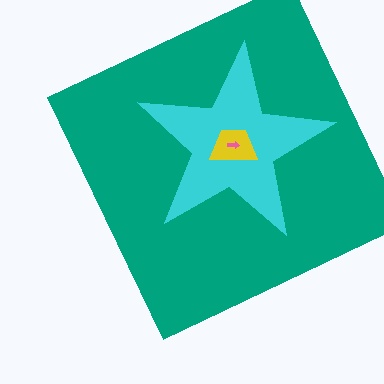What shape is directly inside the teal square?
The cyan star.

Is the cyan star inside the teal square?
Yes.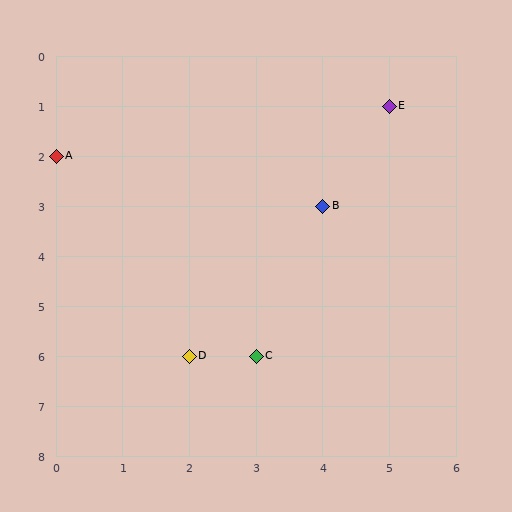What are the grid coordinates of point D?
Point D is at grid coordinates (2, 6).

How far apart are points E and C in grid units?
Points E and C are 2 columns and 5 rows apart (about 5.4 grid units diagonally).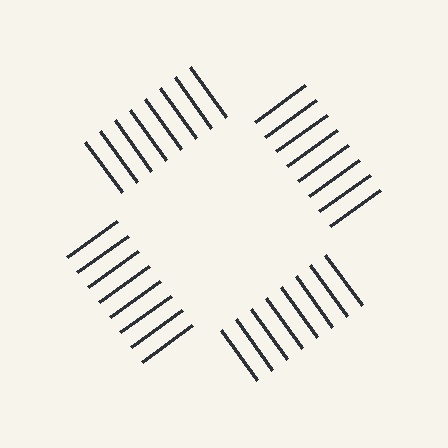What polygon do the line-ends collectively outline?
An illusory square — the line segments terminate on its edges but no continuous stroke is drawn.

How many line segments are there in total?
32 — 8 along each of the 4 edges.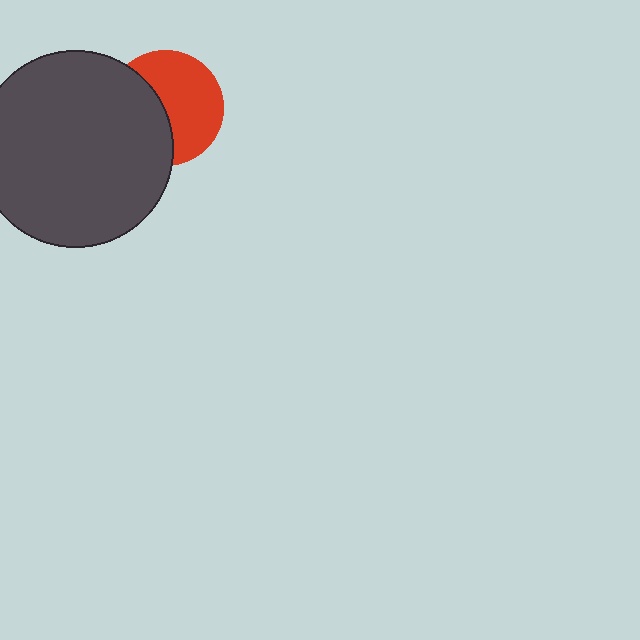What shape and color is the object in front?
The object in front is a dark gray circle.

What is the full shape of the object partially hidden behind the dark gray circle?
The partially hidden object is a red circle.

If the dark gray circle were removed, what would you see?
You would see the complete red circle.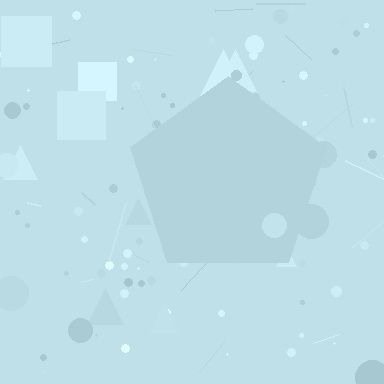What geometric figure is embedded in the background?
A pentagon is embedded in the background.